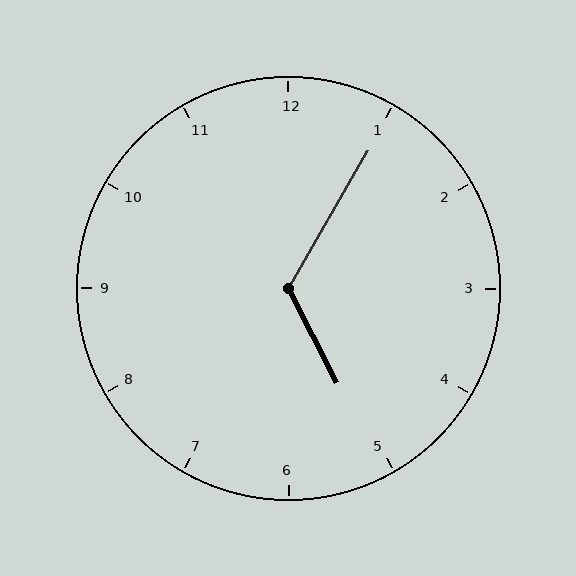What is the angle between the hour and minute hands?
Approximately 122 degrees.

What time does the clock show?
5:05.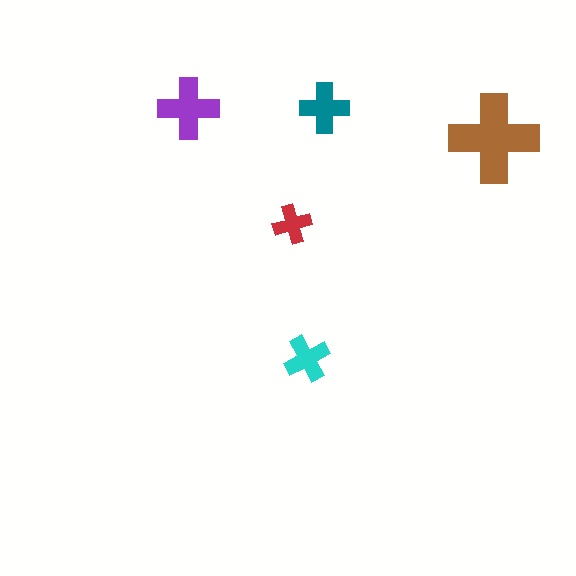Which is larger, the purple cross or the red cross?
The purple one.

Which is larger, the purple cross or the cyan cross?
The purple one.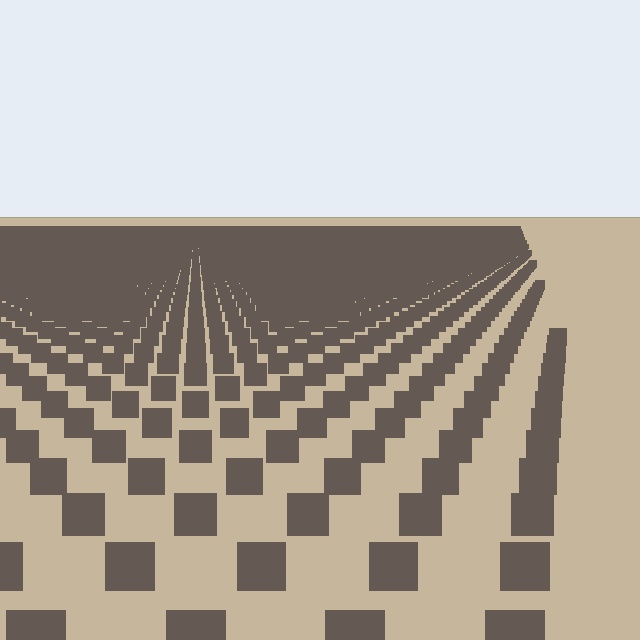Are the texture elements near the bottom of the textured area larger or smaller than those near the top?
Larger. Near the bottom, elements are closer to the viewer and appear at a bigger on-screen size.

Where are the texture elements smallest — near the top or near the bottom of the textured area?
Near the top.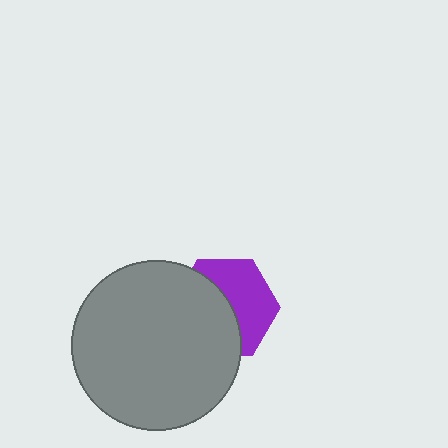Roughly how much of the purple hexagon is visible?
About half of it is visible (roughly 48%).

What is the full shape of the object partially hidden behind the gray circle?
The partially hidden object is a purple hexagon.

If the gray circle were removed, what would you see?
You would see the complete purple hexagon.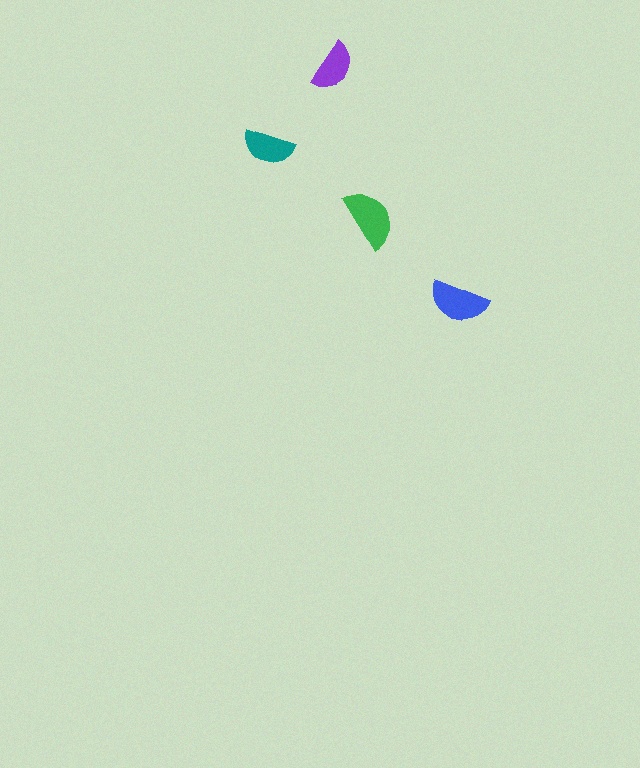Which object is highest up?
The purple semicircle is topmost.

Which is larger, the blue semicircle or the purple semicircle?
The blue one.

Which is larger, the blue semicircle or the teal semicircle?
The blue one.